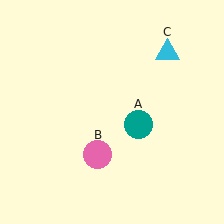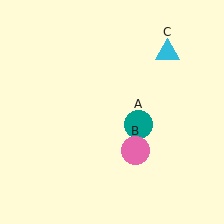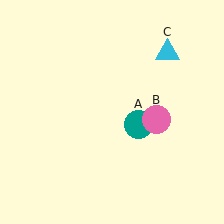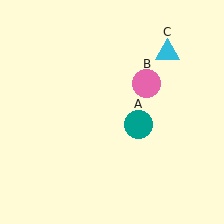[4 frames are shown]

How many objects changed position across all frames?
1 object changed position: pink circle (object B).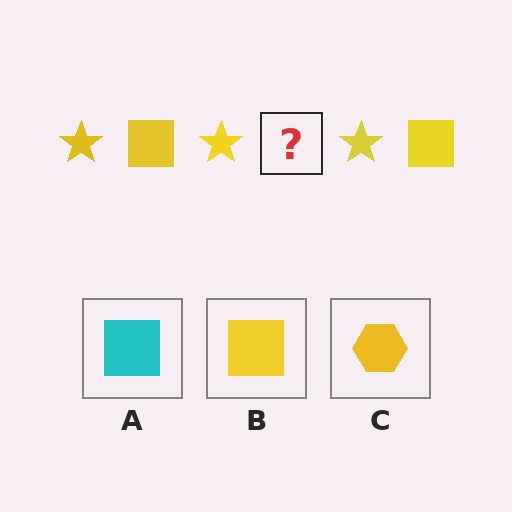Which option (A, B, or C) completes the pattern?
B.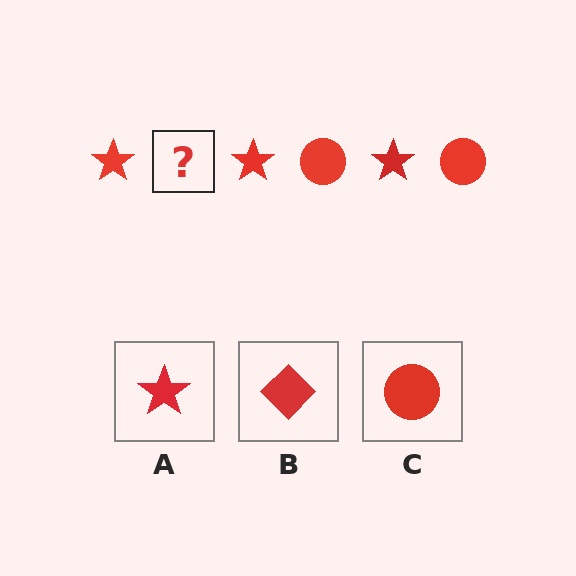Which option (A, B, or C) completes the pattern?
C.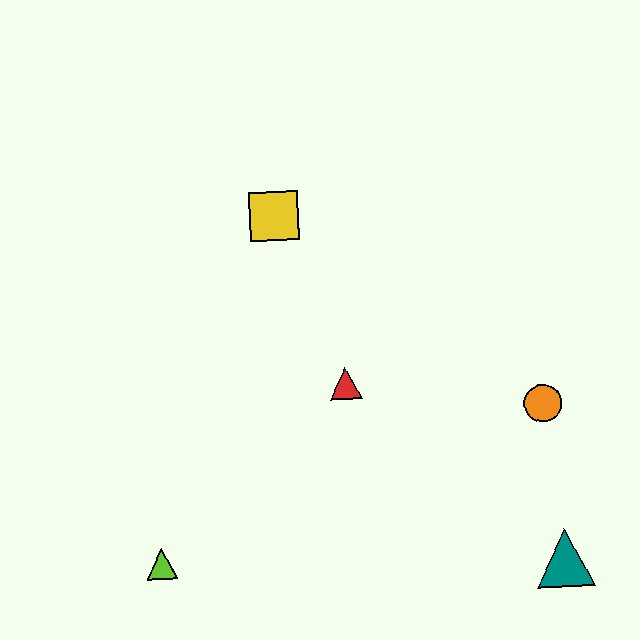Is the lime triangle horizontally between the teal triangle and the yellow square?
No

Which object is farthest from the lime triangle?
The orange circle is farthest from the lime triangle.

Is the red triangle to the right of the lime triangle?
Yes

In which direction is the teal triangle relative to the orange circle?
The teal triangle is below the orange circle.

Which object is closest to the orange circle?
The teal triangle is closest to the orange circle.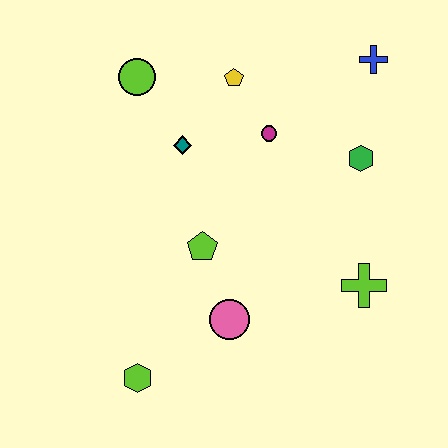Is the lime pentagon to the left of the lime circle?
No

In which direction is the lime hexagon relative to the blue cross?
The lime hexagon is below the blue cross.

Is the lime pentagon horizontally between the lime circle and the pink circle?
Yes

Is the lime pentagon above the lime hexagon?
Yes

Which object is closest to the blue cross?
The green hexagon is closest to the blue cross.